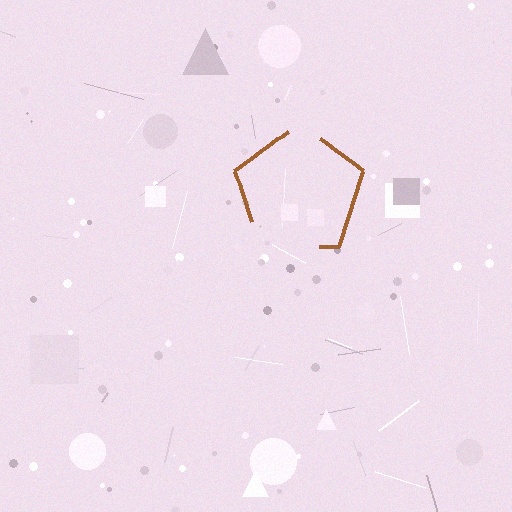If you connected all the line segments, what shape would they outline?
They would outline a pentagon.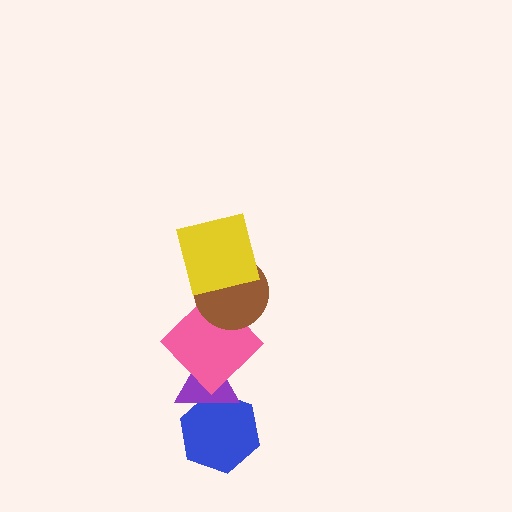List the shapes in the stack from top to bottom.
From top to bottom: the yellow square, the brown circle, the pink diamond, the purple triangle, the blue hexagon.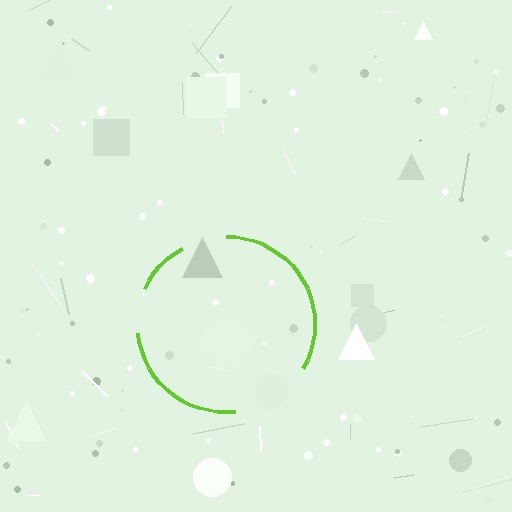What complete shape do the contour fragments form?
The contour fragments form a circle.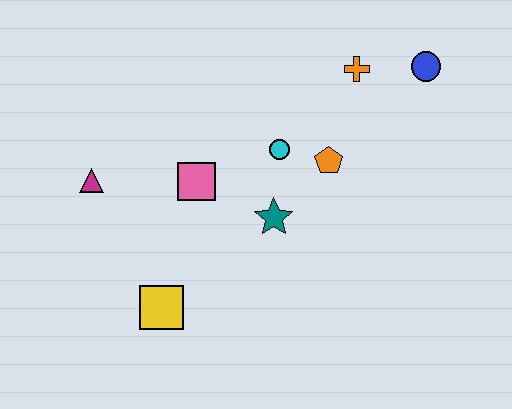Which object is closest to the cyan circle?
The orange pentagon is closest to the cyan circle.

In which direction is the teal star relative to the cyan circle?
The teal star is below the cyan circle.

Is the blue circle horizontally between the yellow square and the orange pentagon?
No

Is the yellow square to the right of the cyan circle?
No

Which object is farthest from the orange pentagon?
The magenta triangle is farthest from the orange pentagon.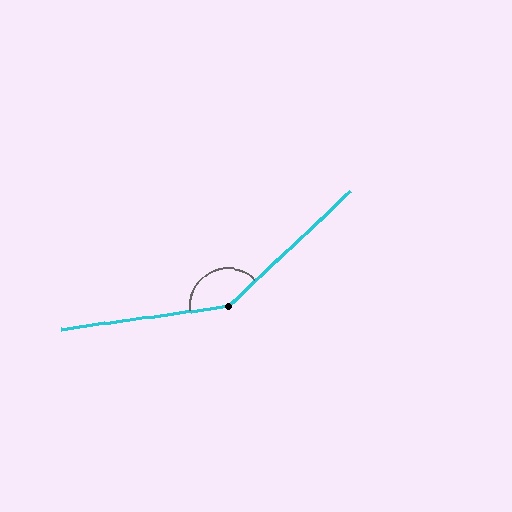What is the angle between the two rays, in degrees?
Approximately 145 degrees.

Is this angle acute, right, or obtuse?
It is obtuse.